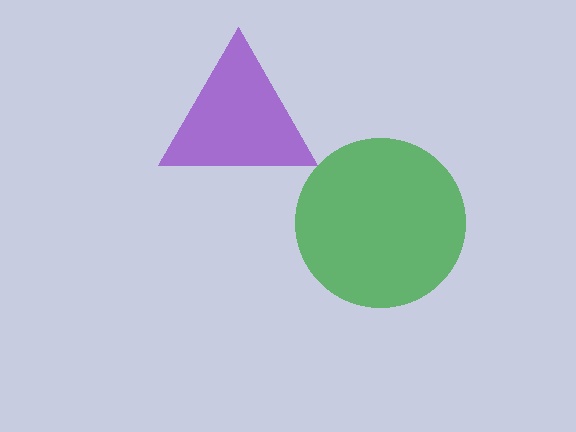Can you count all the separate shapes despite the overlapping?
Yes, there are 2 separate shapes.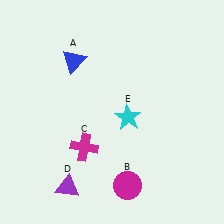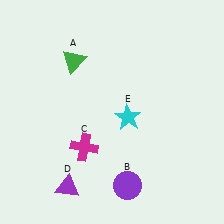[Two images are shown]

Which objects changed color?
A changed from blue to green. B changed from magenta to purple.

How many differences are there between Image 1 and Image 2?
There are 2 differences between the two images.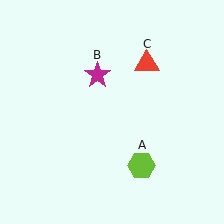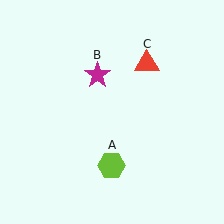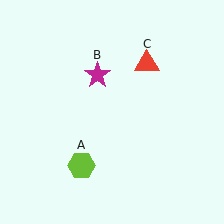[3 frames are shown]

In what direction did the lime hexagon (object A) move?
The lime hexagon (object A) moved left.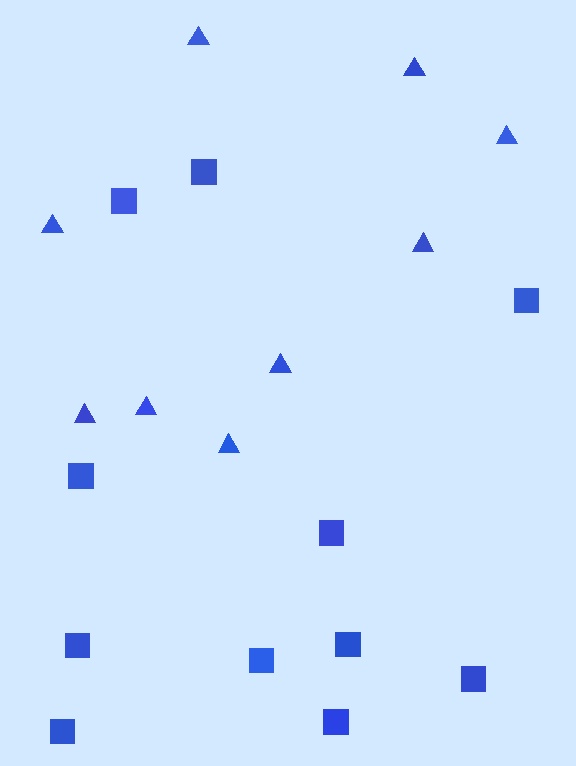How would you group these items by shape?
There are 2 groups: one group of squares (11) and one group of triangles (9).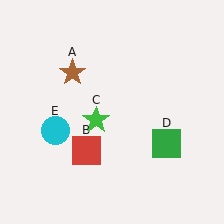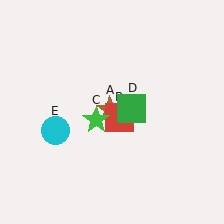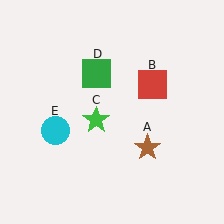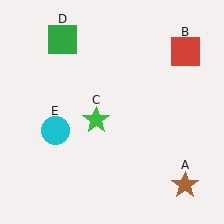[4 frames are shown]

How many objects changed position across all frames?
3 objects changed position: brown star (object A), red square (object B), green square (object D).